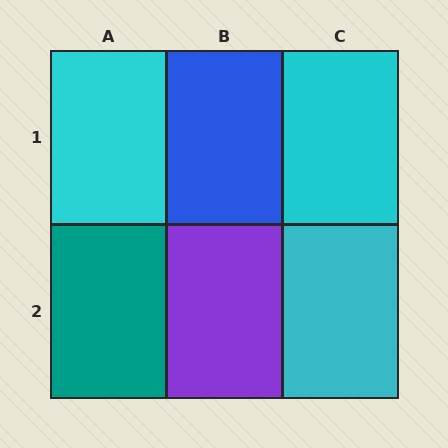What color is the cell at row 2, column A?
Teal.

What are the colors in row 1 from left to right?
Cyan, blue, cyan.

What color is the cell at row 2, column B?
Purple.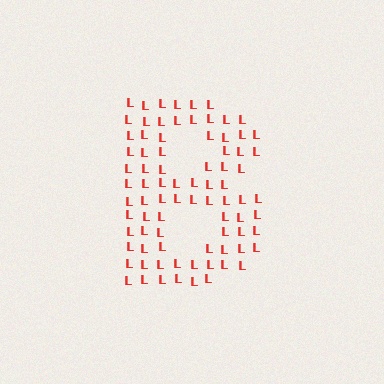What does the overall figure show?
The overall figure shows the letter B.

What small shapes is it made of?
It is made of small letter L's.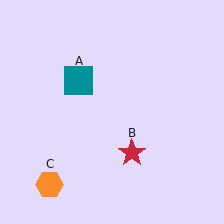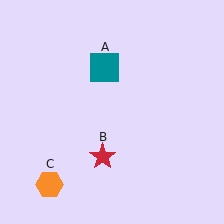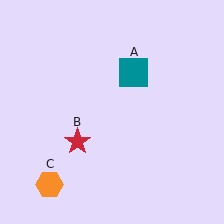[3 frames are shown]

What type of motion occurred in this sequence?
The teal square (object A), red star (object B) rotated clockwise around the center of the scene.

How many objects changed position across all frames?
2 objects changed position: teal square (object A), red star (object B).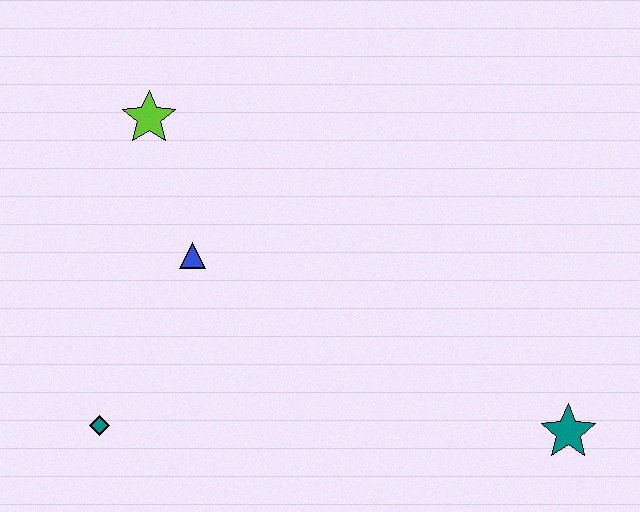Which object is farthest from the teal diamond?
The teal star is farthest from the teal diamond.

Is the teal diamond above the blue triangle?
No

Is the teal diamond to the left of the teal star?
Yes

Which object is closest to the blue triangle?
The lime star is closest to the blue triangle.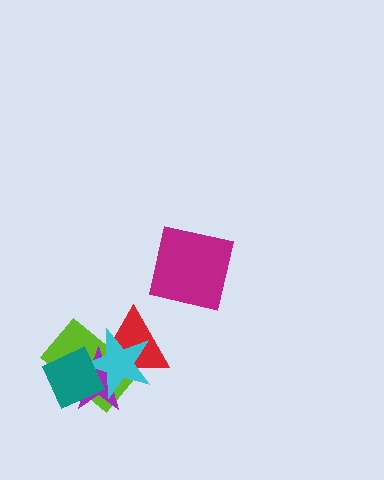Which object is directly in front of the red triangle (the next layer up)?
The lime rectangle is directly in front of the red triangle.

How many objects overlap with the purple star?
4 objects overlap with the purple star.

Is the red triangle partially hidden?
Yes, it is partially covered by another shape.